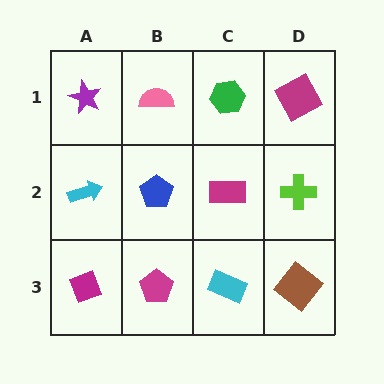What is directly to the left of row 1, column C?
A pink semicircle.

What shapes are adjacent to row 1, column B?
A blue pentagon (row 2, column B), a purple star (row 1, column A), a green hexagon (row 1, column C).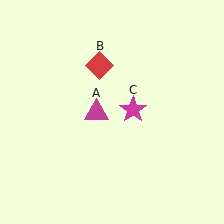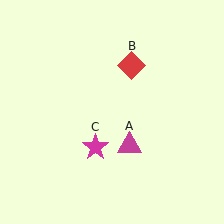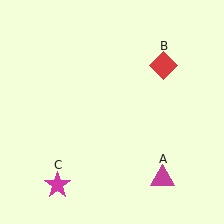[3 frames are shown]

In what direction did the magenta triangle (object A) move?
The magenta triangle (object A) moved down and to the right.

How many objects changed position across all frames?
3 objects changed position: magenta triangle (object A), red diamond (object B), magenta star (object C).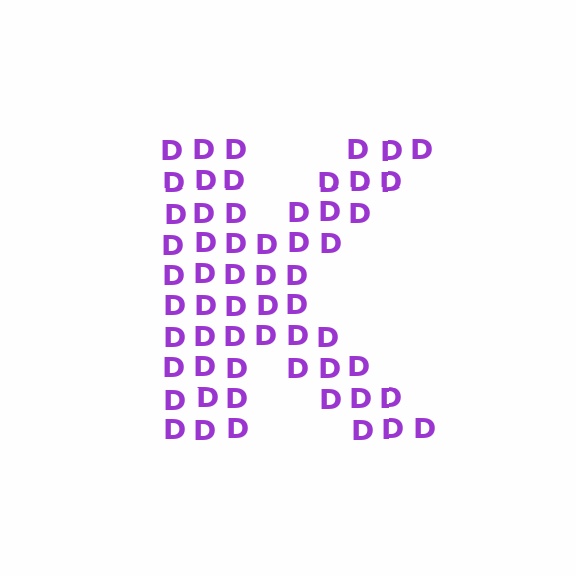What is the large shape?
The large shape is the letter K.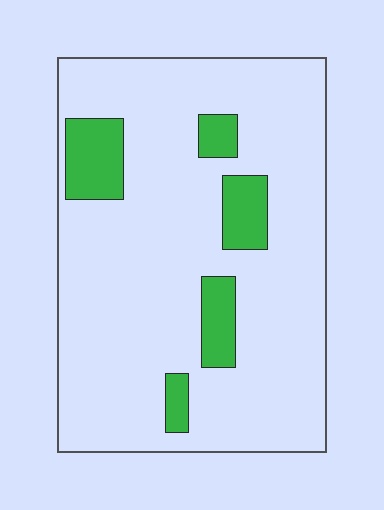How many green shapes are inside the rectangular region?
5.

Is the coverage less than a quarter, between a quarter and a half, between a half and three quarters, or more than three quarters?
Less than a quarter.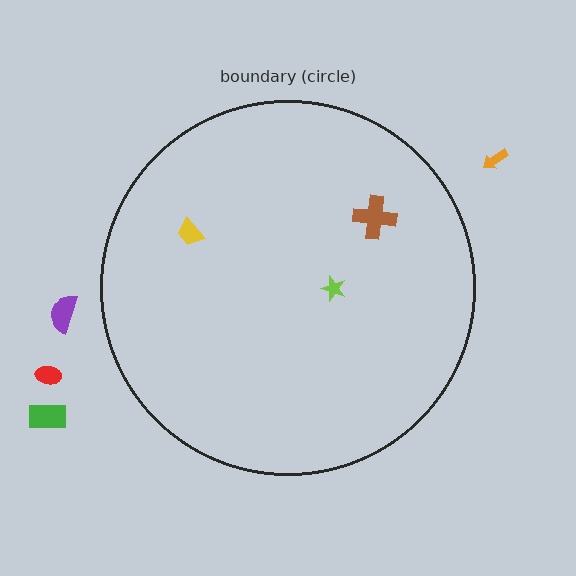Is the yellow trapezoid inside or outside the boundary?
Inside.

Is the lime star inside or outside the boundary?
Inside.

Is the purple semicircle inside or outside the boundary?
Outside.